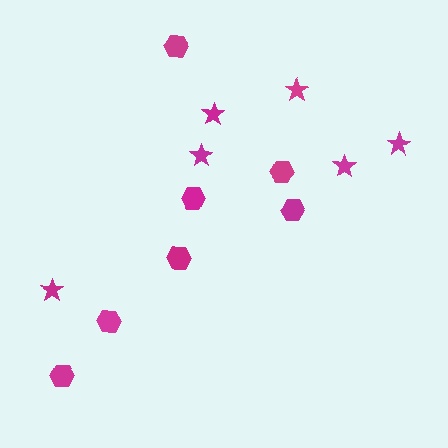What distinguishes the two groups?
There are 2 groups: one group of hexagons (7) and one group of stars (6).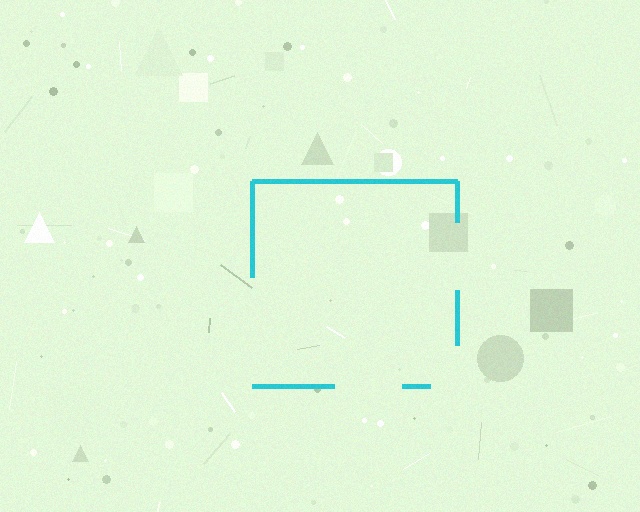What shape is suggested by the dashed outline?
The dashed outline suggests a square.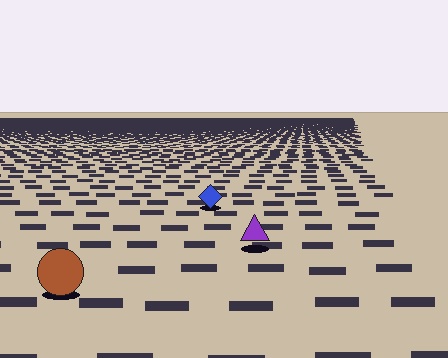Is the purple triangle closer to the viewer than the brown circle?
No. The brown circle is closer — you can tell from the texture gradient: the ground texture is coarser near it.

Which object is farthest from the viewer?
The blue diamond is farthest from the viewer. It appears smaller and the ground texture around it is denser.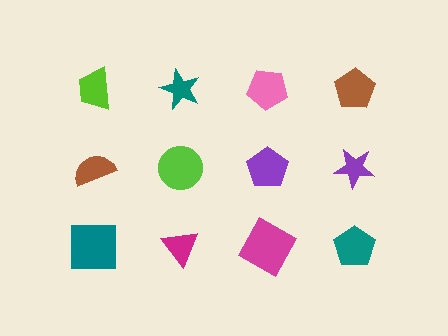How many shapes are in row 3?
4 shapes.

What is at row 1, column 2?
A teal star.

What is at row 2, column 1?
A brown semicircle.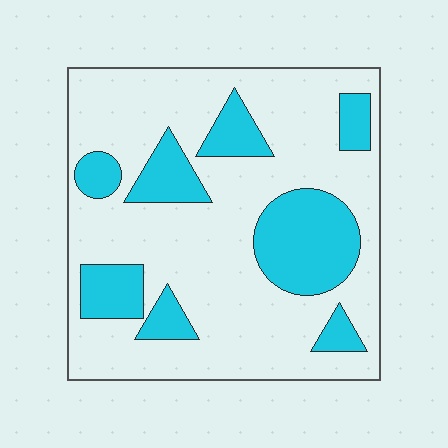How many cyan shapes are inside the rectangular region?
8.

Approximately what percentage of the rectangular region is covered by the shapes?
Approximately 25%.